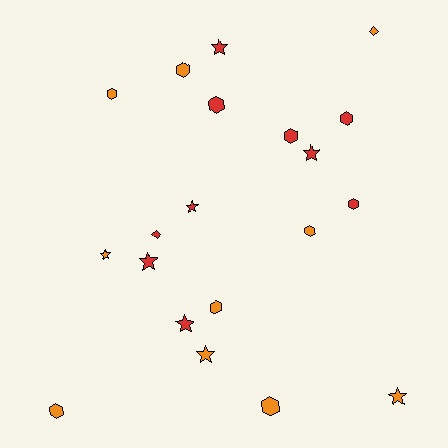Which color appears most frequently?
Red, with 10 objects.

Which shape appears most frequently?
Hexagon, with 10 objects.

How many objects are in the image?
There are 20 objects.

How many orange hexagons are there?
There are 6 orange hexagons.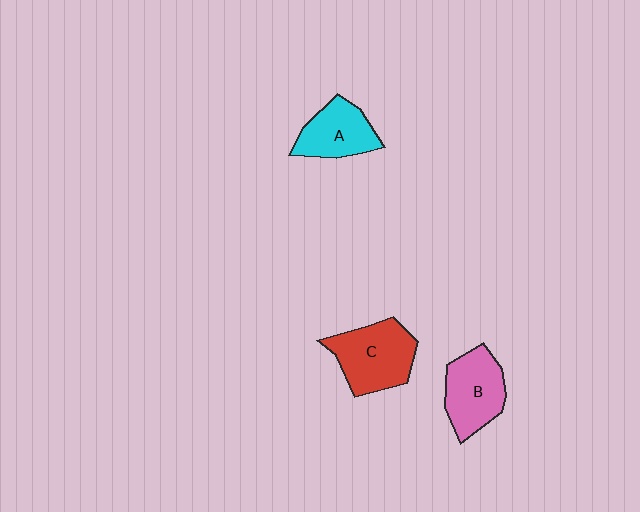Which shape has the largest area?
Shape C (red).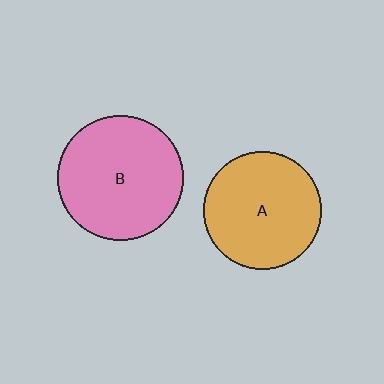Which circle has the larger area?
Circle B (pink).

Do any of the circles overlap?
No, none of the circles overlap.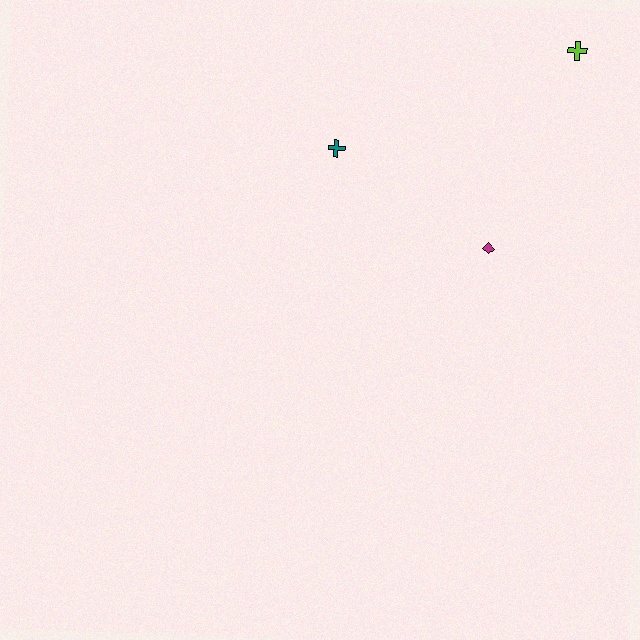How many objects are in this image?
There are 3 objects.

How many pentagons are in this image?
There are no pentagons.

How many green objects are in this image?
There are no green objects.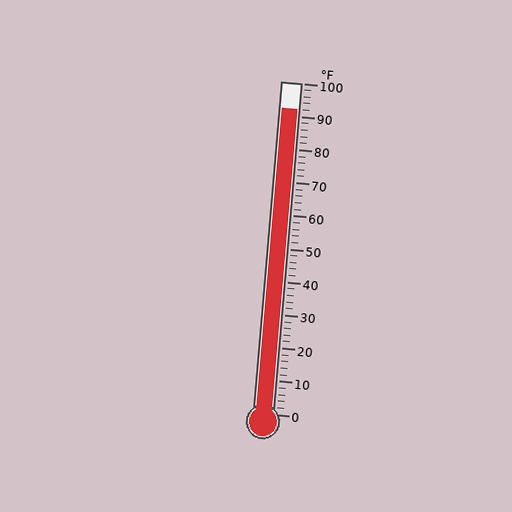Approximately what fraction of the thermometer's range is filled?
The thermometer is filled to approximately 90% of its range.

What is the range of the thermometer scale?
The thermometer scale ranges from 0°F to 100°F.